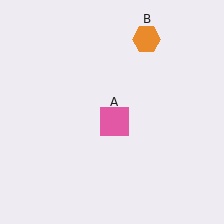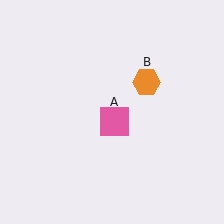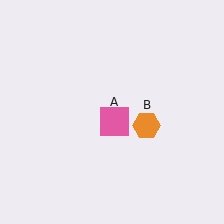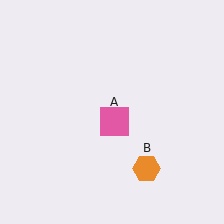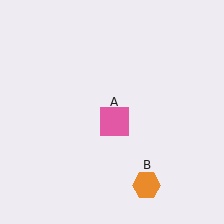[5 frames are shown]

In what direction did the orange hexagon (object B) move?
The orange hexagon (object B) moved down.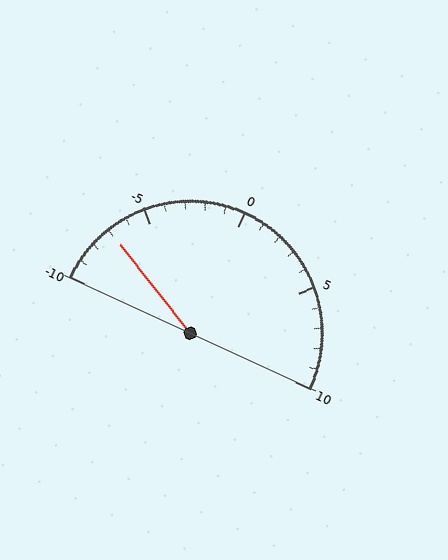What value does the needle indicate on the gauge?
The needle indicates approximately -7.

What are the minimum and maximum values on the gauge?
The gauge ranges from -10 to 10.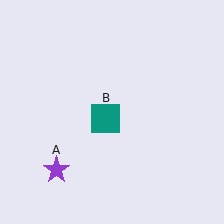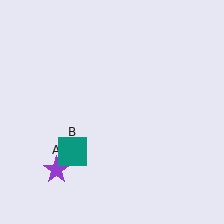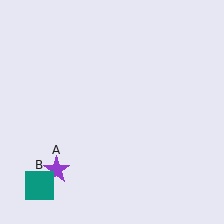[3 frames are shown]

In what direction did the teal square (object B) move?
The teal square (object B) moved down and to the left.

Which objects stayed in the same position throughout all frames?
Purple star (object A) remained stationary.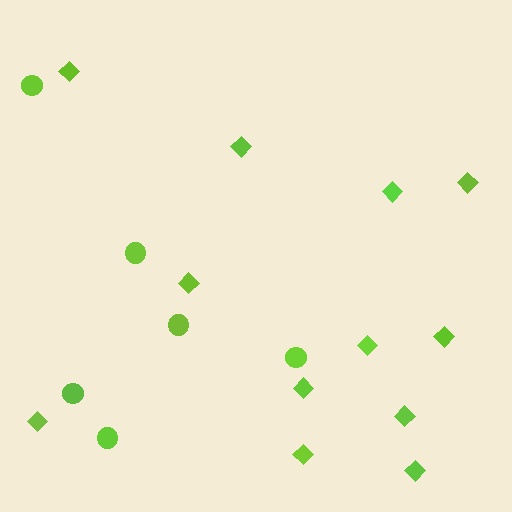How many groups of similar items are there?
There are 2 groups: one group of circles (6) and one group of diamonds (12).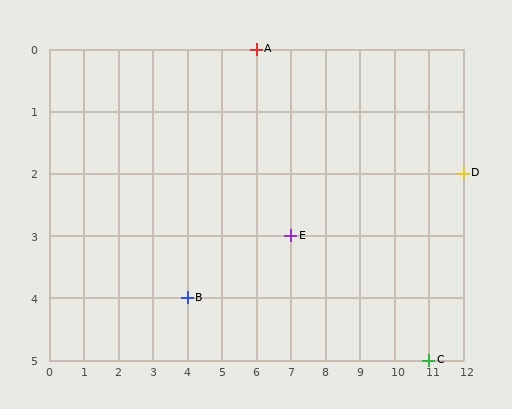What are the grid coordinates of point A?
Point A is at grid coordinates (6, 0).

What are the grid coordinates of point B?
Point B is at grid coordinates (4, 4).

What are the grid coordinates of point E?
Point E is at grid coordinates (7, 3).